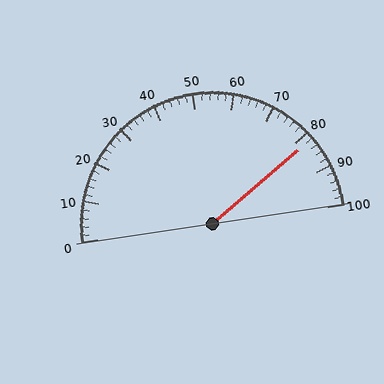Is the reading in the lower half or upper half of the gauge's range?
The reading is in the upper half of the range (0 to 100).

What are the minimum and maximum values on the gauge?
The gauge ranges from 0 to 100.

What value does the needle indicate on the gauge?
The needle indicates approximately 82.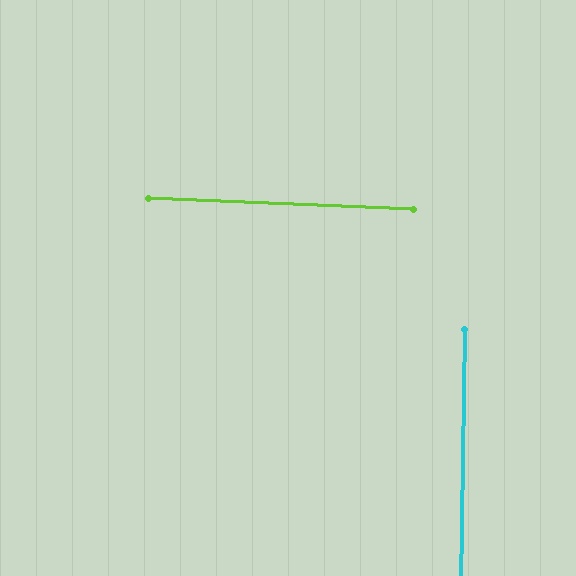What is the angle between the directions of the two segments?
Approximately 88 degrees.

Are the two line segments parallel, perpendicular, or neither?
Perpendicular — they meet at approximately 88°.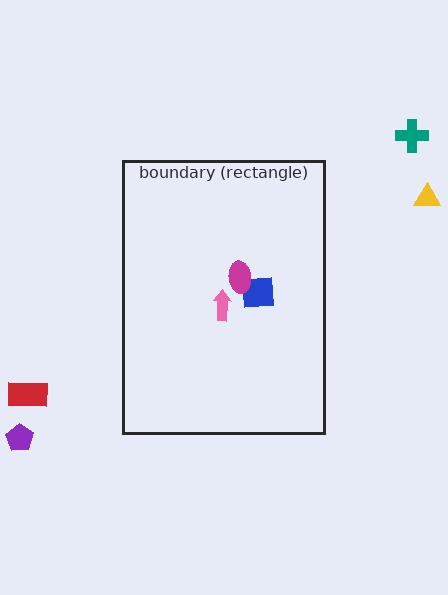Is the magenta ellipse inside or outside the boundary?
Inside.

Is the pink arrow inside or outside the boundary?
Inside.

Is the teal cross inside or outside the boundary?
Outside.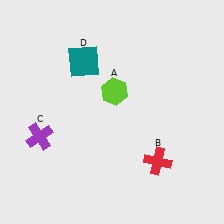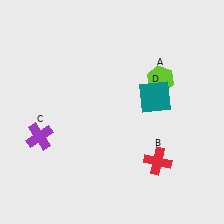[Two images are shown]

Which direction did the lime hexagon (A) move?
The lime hexagon (A) moved right.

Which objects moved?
The objects that moved are: the lime hexagon (A), the teal square (D).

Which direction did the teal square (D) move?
The teal square (D) moved right.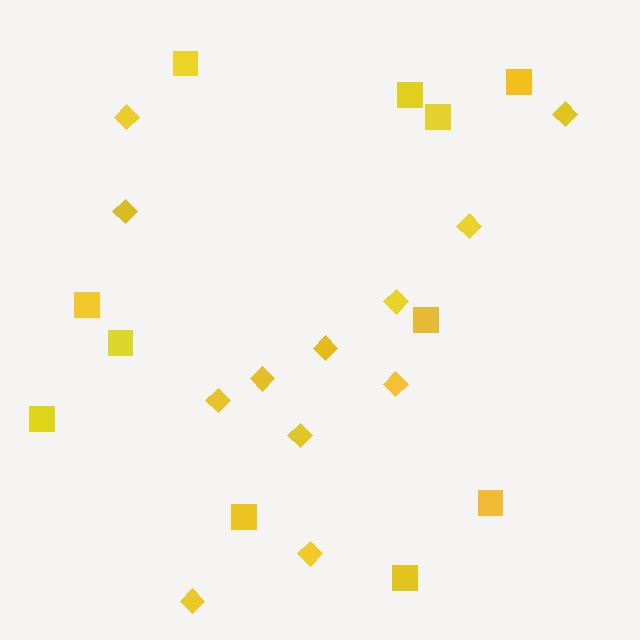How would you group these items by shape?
There are 2 groups: one group of squares (11) and one group of diamonds (12).